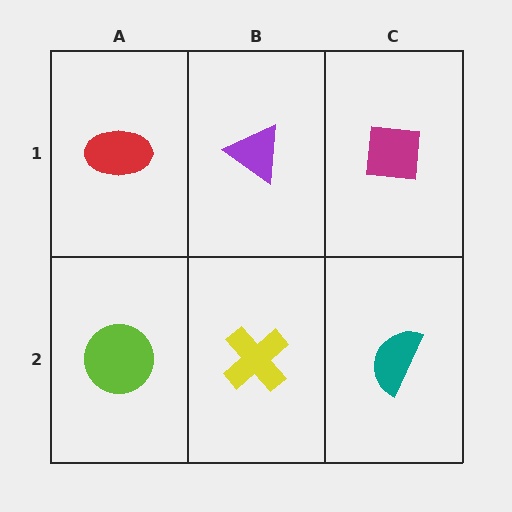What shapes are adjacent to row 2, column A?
A red ellipse (row 1, column A), a yellow cross (row 2, column B).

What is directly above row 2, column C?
A magenta square.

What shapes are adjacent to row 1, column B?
A yellow cross (row 2, column B), a red ellipse (row 1, column A), a magenta square (row 1, column C).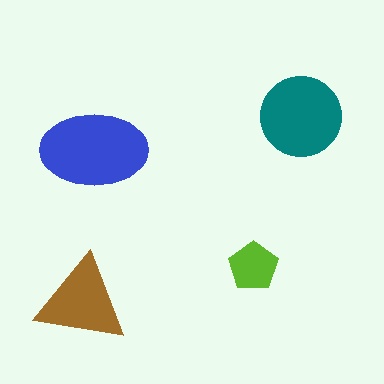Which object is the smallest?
The lime pentagon.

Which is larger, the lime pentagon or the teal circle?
The teal circle.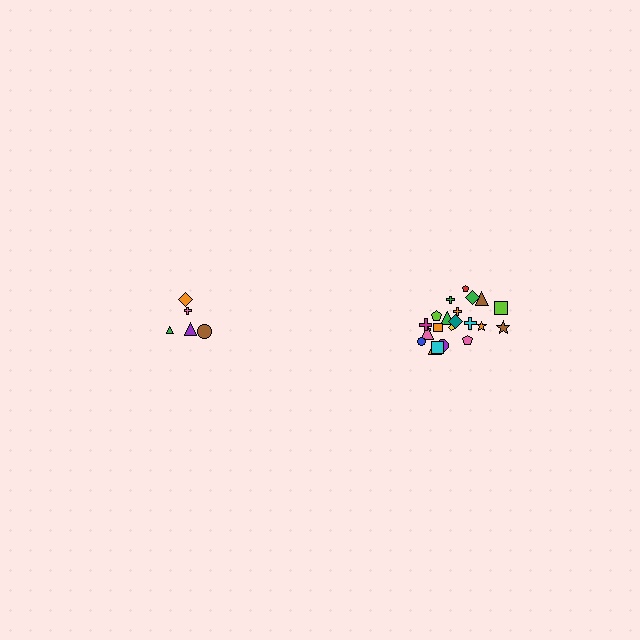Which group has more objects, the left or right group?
The right group.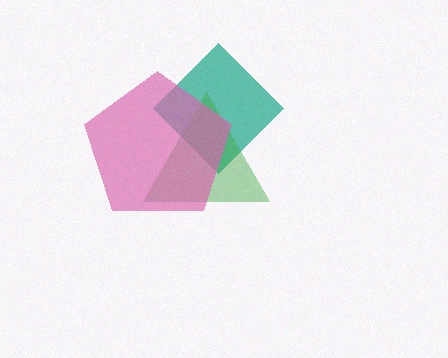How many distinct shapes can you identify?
There are 3 distinct shapes: a teal diamond, a green triangle, a pink pentagon.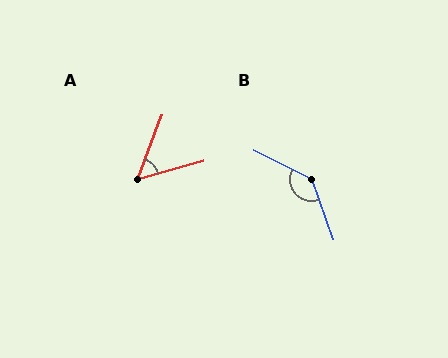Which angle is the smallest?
A, at approximately 54 degrees.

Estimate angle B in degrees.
Approximately 136 degrees.